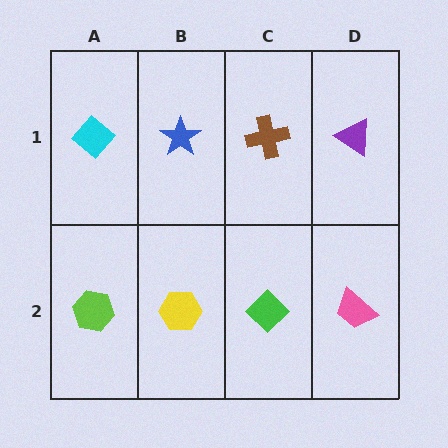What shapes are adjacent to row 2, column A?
A cyan diamond (row 1, column A), a yellow hexagon (row 2, column B).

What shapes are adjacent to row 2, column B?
A blue star (row 1, column B), a lime hexagon (row 2, column A), a green diamond (row 2, column C).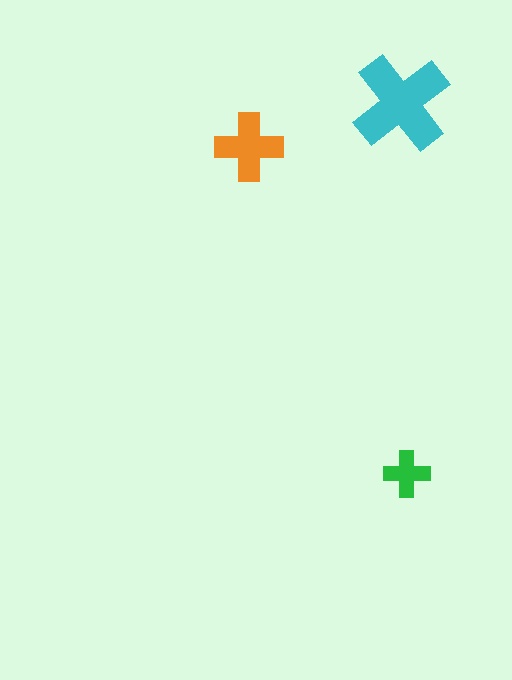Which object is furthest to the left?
The orange cross is leftmost.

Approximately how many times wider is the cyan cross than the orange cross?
About 1.5 times wider.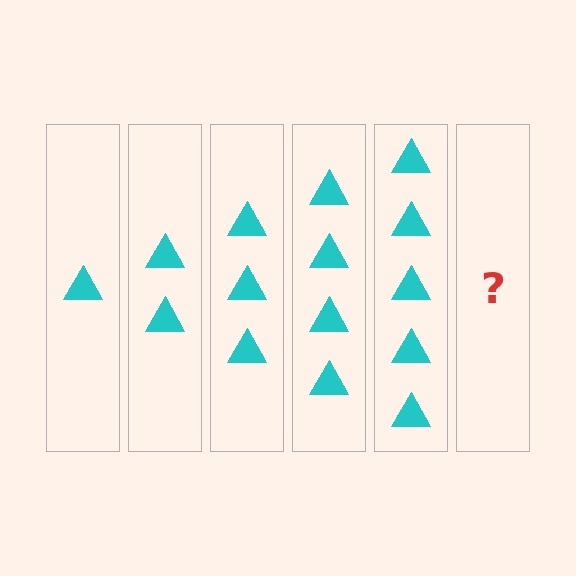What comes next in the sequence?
The next element should be 6 triangles.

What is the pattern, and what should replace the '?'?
The pattern is that each step adds one more triangle. The '?' should be 6 triangles.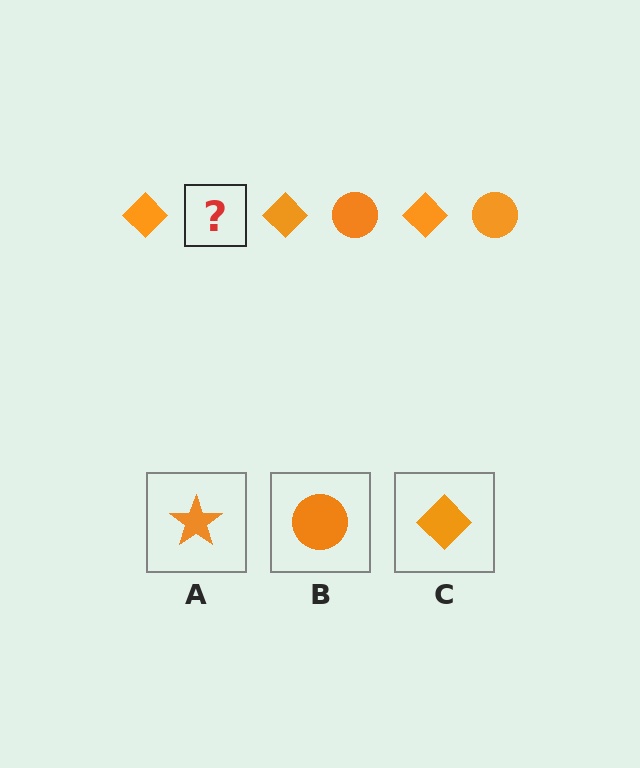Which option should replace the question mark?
Option B.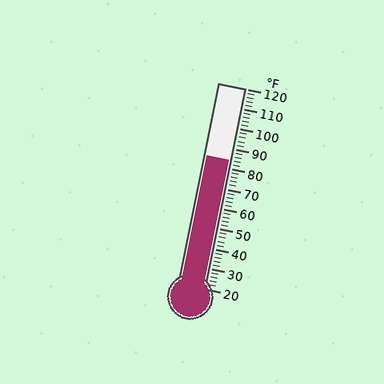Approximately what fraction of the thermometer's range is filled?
The thermometer is filled to approximately 65% of its range.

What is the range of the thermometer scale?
The thermometer scale ranges from 20°F to 120°F.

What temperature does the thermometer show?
The thermometer shows approximately 84°F.